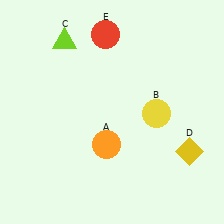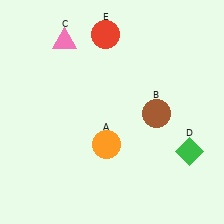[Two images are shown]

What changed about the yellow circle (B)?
In Image 1, B is yellow. In Image 2, it changed to brown.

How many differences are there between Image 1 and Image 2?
There are 3 differences between the two images.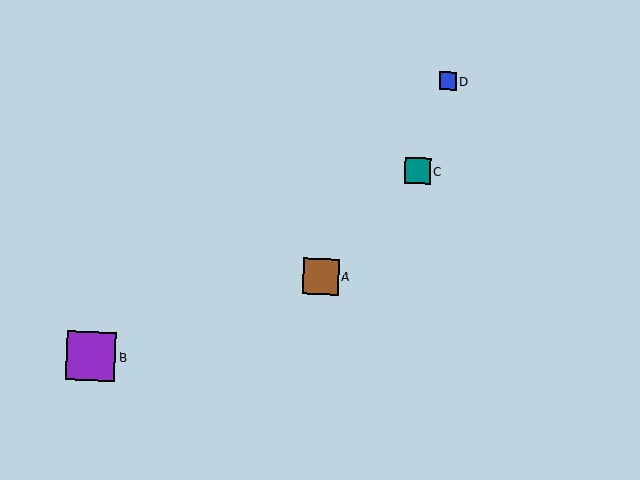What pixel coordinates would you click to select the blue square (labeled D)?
Click at (448, 81) to select the blue square D.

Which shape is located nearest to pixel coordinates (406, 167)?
The teal square (labeled C) at (417, 171) is nearest to that location.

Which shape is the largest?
The purple square (labeled B) is the largest.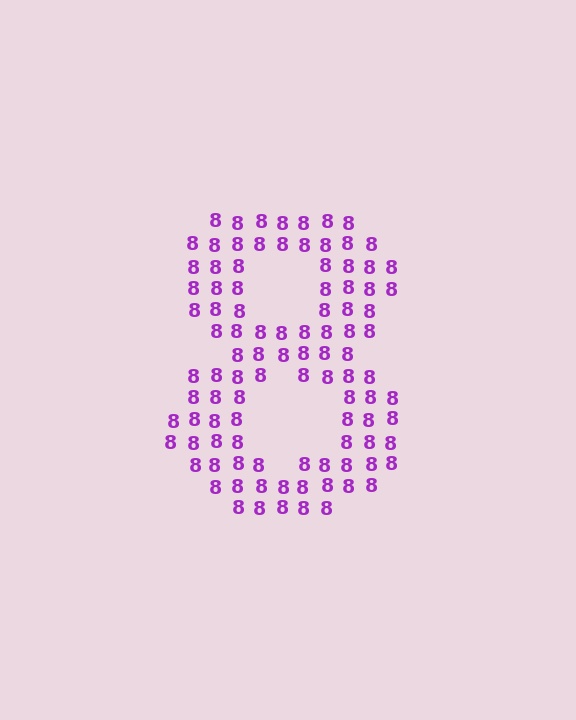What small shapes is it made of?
It is made of small digit 8's.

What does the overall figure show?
The overall figure shows the digit 8.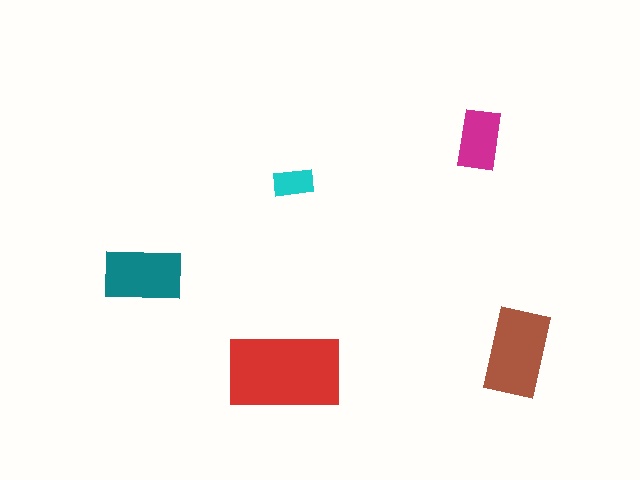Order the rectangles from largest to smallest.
the red one, the brown one, the teal one, the magenta one, the cyan one.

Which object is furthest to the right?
The brown rectangle is rightmost.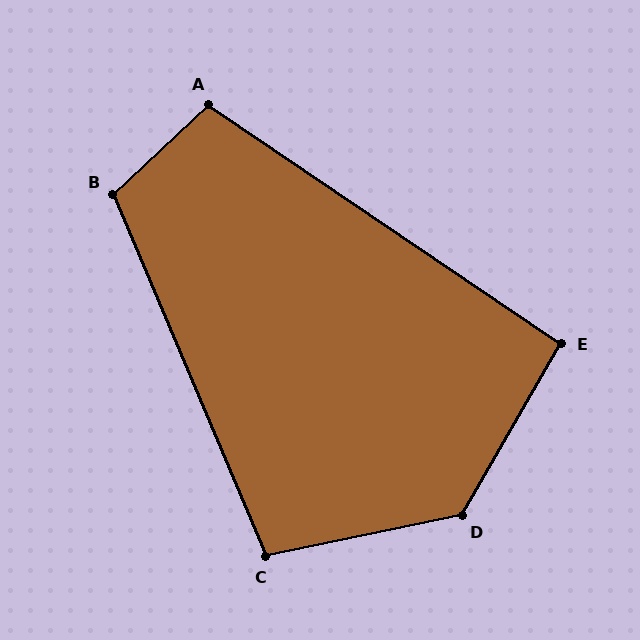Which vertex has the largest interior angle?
D, at approximately 131 degrees.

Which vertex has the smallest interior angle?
E, at approximately 94 degrees.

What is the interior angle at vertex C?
Approximately 101 degrees (obtuse).